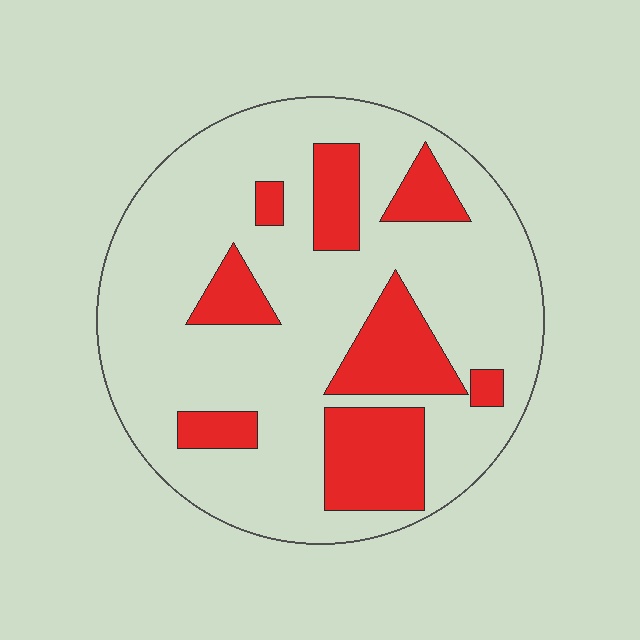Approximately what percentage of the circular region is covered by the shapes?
Approximately 25%.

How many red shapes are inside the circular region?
8.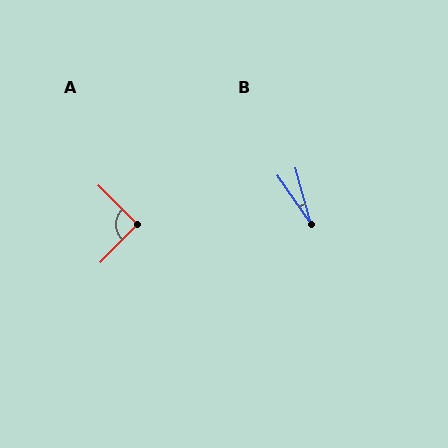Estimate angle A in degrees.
Approximately 91 degrees.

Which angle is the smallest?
B, at approximately 20 degrees.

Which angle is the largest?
A, at approximately 91 degrees.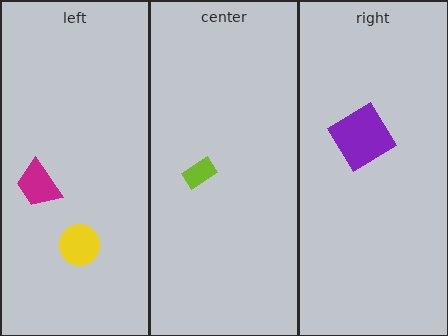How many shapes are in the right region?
1.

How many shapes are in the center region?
1.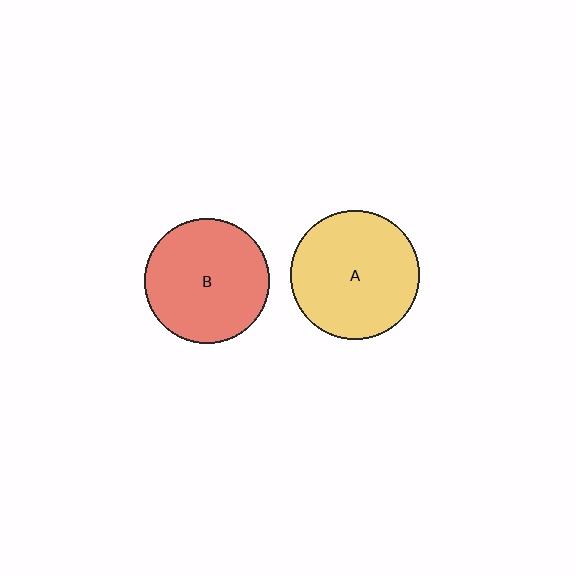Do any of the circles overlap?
No, none of the circles overlap.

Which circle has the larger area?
Circle A (yellow).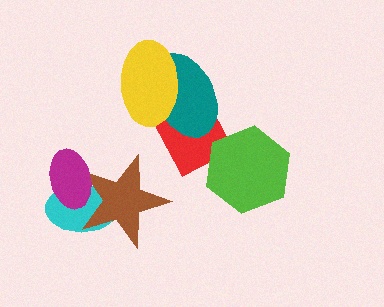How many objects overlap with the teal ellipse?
2 objects overlap with the teal ellipse.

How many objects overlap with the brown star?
2 objects overlap with the brown star.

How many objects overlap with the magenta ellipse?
2 objects overlap with the magenta ellipse.